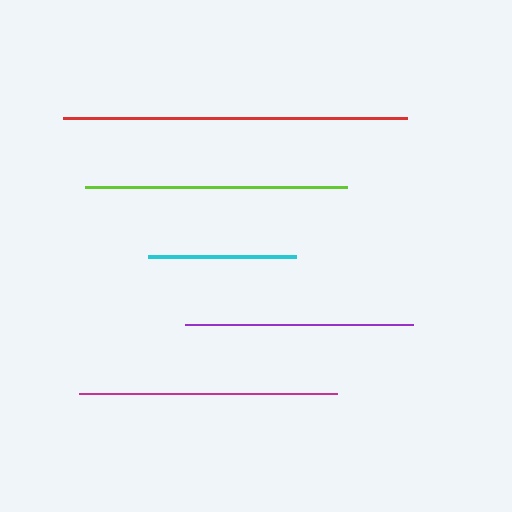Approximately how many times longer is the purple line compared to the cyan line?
The purple line is approximately 1.5 times the length of the cyan line.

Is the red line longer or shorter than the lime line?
The red line is longer than the lime line.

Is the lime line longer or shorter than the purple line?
The lime line is longer than the purple line.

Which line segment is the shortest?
The cyan line is the shortest at approximately 148 pixels.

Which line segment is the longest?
The red line is the longest at approximately 344 pixels.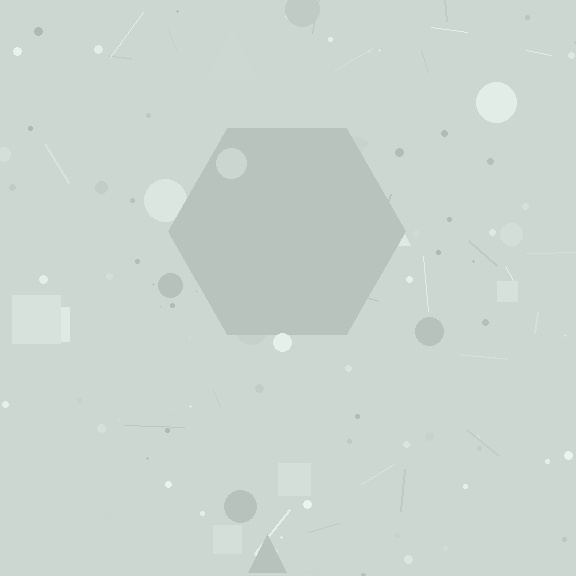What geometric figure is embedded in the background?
A hexagon is embedded in the background.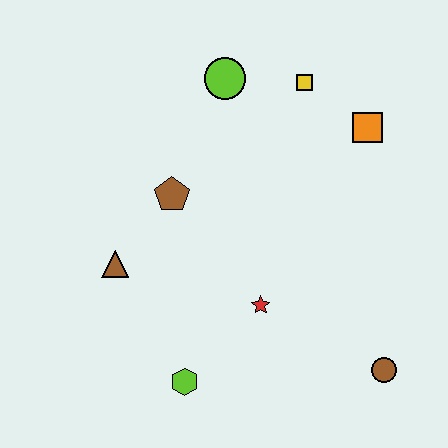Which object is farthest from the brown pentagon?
The brown circle is farthest from the brown pentagon.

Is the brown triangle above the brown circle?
Yes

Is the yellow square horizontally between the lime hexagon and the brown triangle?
No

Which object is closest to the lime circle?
The yellow square is closest to the lime circle.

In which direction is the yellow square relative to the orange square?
The yellow square is to the left of the orange square.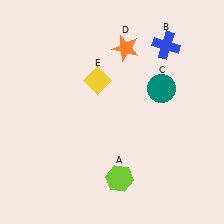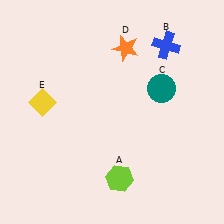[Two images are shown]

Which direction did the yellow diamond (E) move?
The yellow diamond (E) moved left.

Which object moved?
The yellow diamond (E) moved left.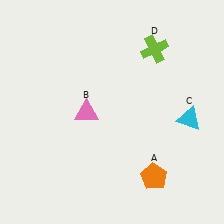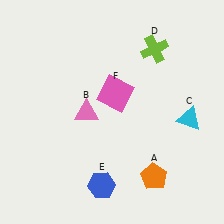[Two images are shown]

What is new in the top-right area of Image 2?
A pink square (F) was added in the top-right area of Image 2.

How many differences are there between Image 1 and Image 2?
There are 2 differences between the two images.